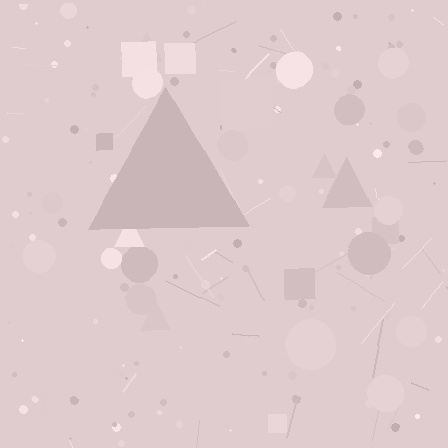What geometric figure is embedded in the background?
A triangle is embedded in the background.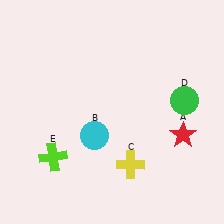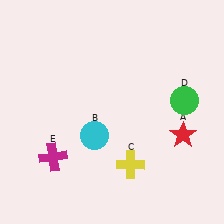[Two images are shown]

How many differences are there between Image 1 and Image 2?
There is 1 difference between the two images.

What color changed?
The cross (E) changed from lime in Image 1 to magenta in Image 2.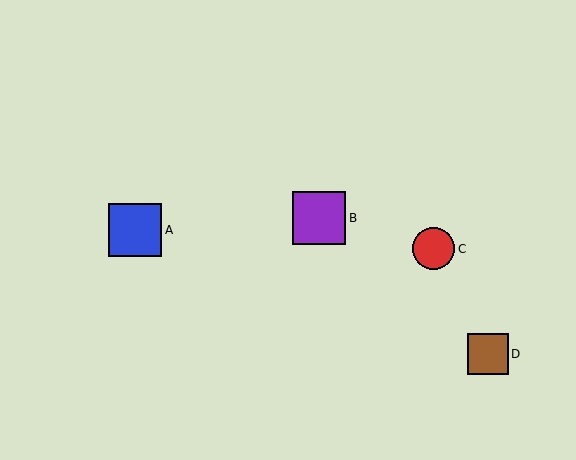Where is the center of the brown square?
The center of the brown square is at (488, 354).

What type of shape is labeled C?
Shape C is a red circle.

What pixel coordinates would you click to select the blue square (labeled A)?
Click at (135, 230) to select the blue square A.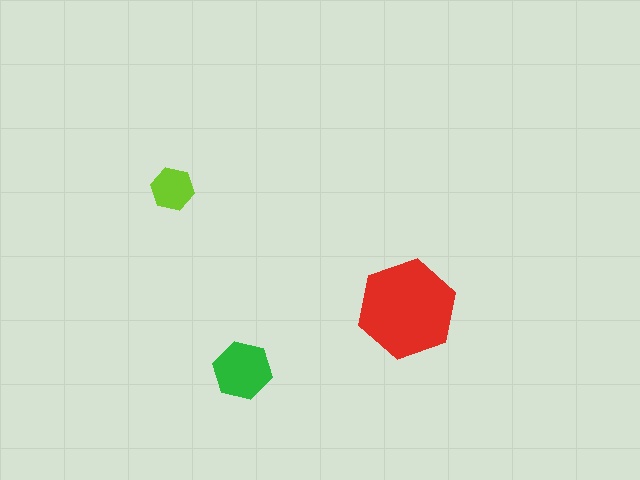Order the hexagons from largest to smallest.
the red one, the green one, the lime one.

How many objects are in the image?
There are 3 objects in the image.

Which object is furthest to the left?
The lime hexagon is leftmost.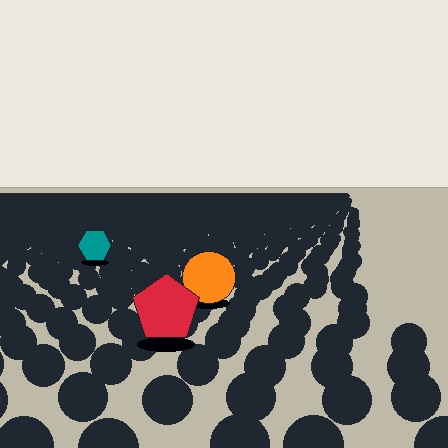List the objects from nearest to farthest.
From nearest to farthest: the red pentagon, the orange circle, the teal hexagon.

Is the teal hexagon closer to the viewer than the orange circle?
No. The orange circle is closer — you can tell from the texture gradient: the ground texture is coarser near it.